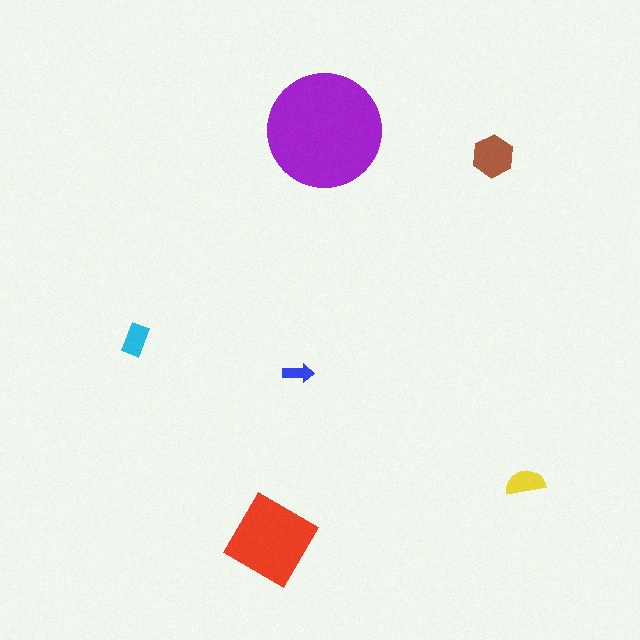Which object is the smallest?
The blue arrow.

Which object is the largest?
The purple circle.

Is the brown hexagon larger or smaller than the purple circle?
Smaller.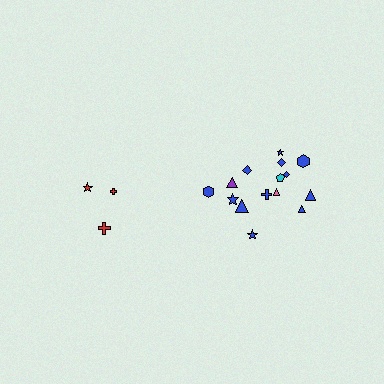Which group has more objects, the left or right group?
The right group.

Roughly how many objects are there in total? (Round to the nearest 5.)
Roughly 20 objects in total.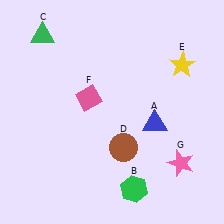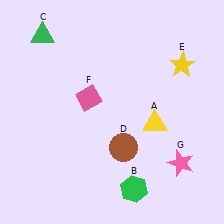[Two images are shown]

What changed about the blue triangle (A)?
In Image 1, A is blue. In Image 2, it changed to yellow.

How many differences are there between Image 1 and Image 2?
There is 1 difference between the two images.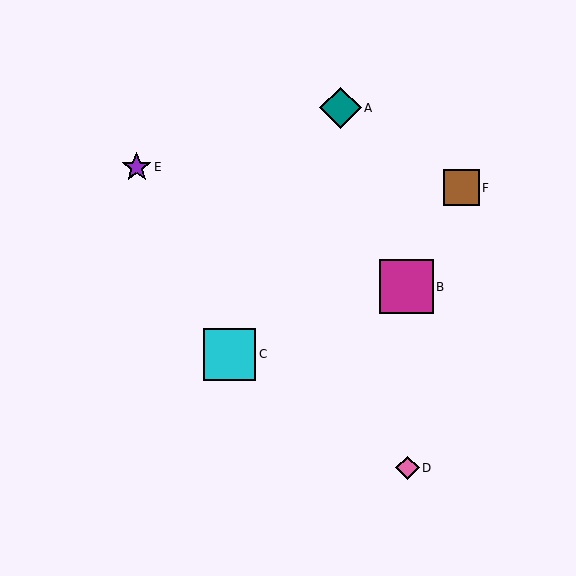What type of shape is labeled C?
Shape C is a cyan square.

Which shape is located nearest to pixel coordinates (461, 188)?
The brown square (labeled F) at (461, 188) is nearest to that location.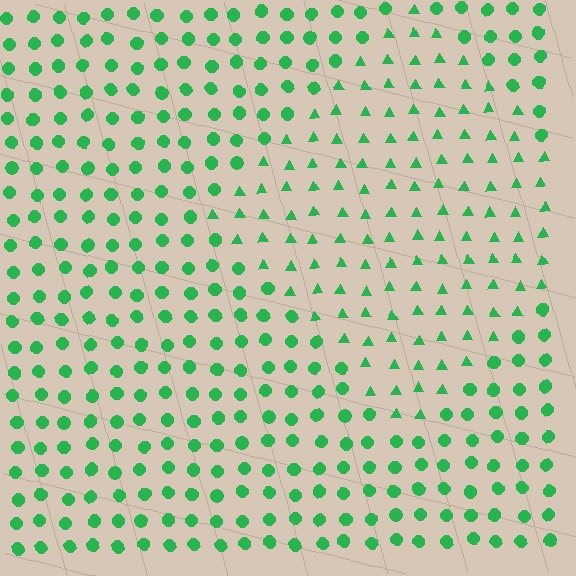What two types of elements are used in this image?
The image uses triangles inside the diamond region and circles outside it.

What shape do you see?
I see a diamond.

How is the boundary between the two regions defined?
The boundary is defined by a change in element shape: triangles inside vs. circles outside. All elements share the same color and spacing.